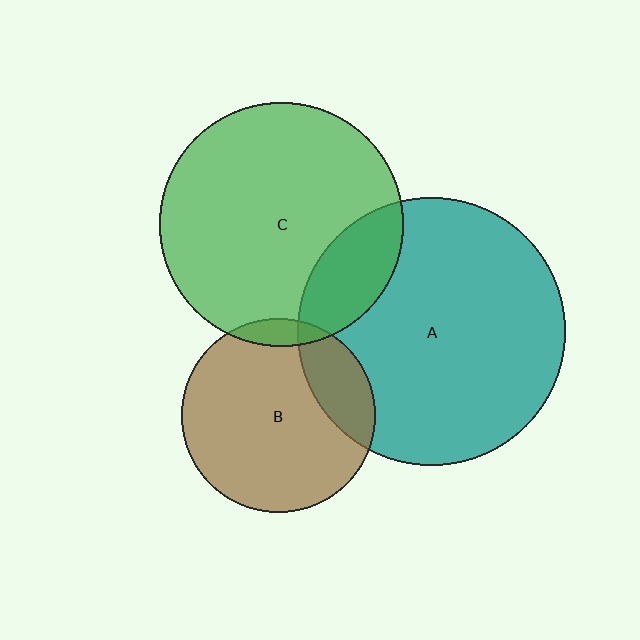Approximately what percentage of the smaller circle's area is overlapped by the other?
Approximately 20%.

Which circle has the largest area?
Circle A (teal).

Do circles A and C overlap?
Yes.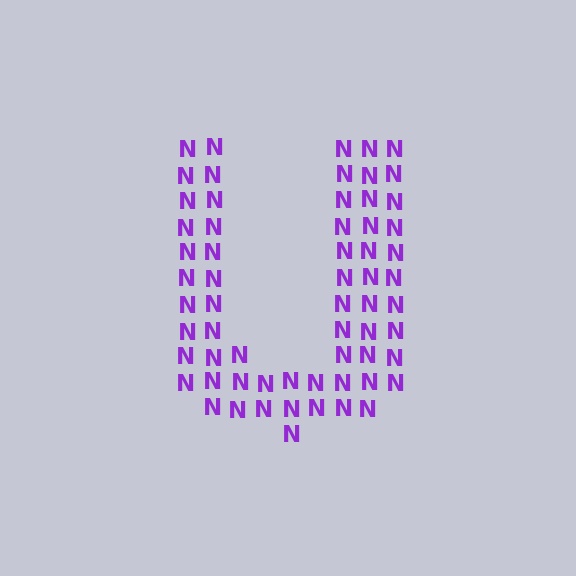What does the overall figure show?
The overall figure shows the letter U.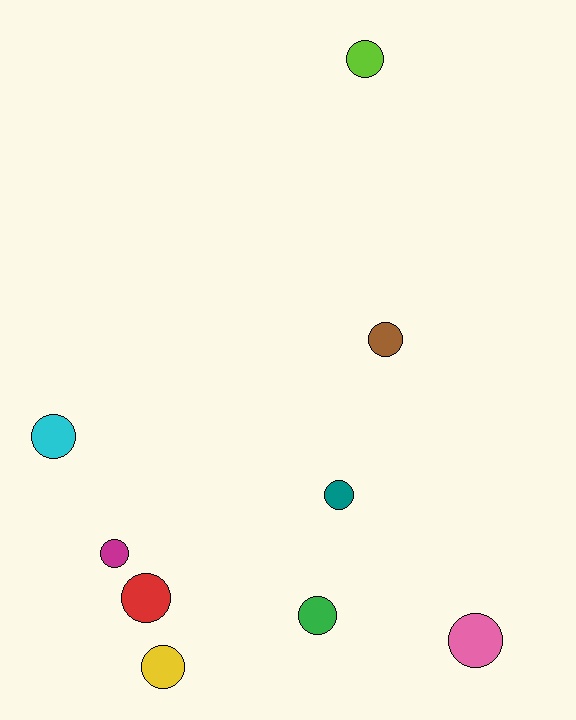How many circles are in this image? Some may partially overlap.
There are 9 circles.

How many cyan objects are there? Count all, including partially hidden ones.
There is 1 cyan object.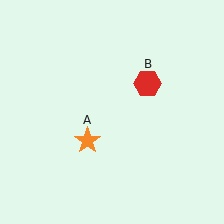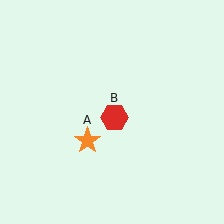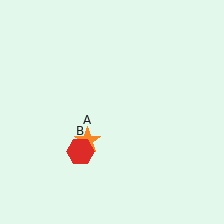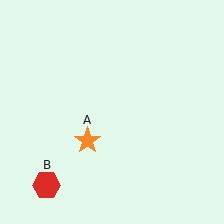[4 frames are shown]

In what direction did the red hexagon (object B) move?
The red hexagon (object B) moved down and to the left.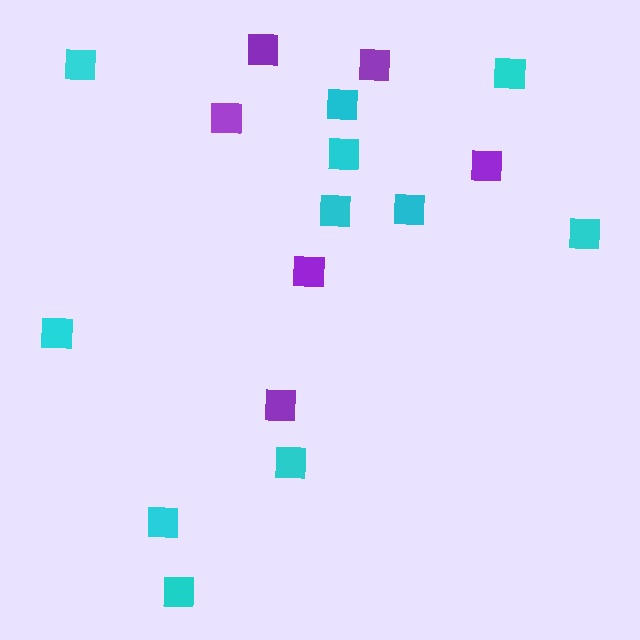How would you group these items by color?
There are 2 groups: one group of purple squares (6) and one group of cyan squares (11).